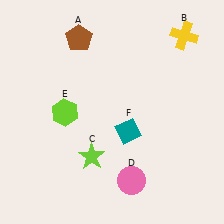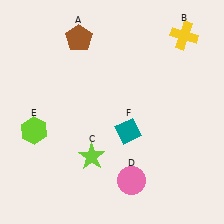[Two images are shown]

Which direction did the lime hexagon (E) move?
The lime hexagon (E) moved left.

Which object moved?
The lime hexagon (E) moved left.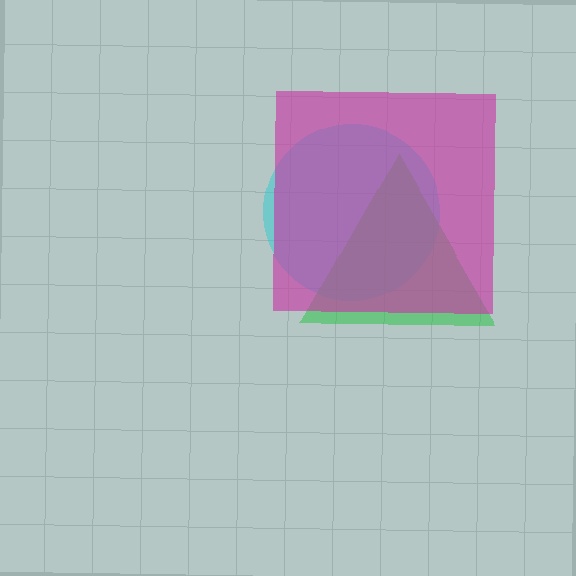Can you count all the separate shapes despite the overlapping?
Yes, there are 3 separate shapes.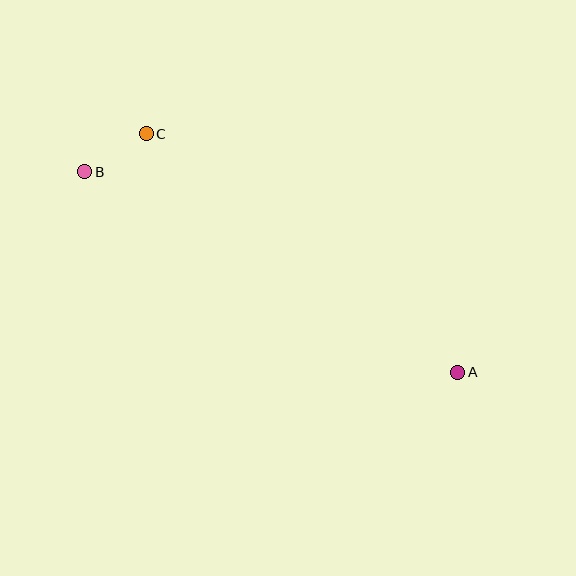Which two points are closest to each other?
Points B and C are closest to each other.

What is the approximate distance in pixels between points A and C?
The distance between A and C is approximately 392 pixels.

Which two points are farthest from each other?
Points A and B are farthest from each other.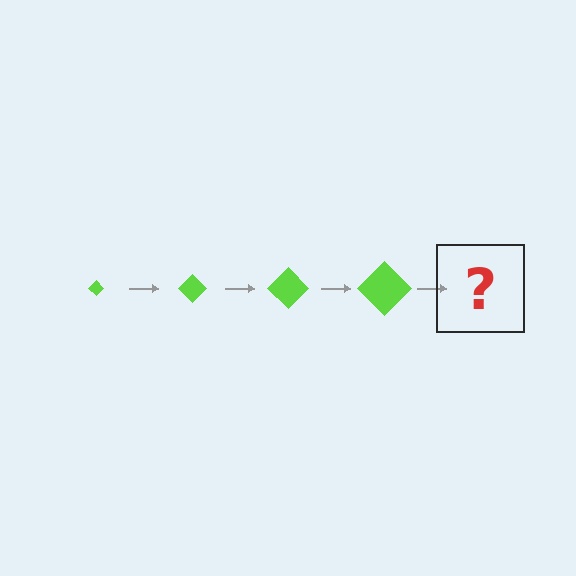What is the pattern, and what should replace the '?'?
The pattern is that the diamond gets progressively larger each step. The '?' should be a lime diamond, larger than the previous one.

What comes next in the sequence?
The next element should be a lime diamond, larger than the previous one.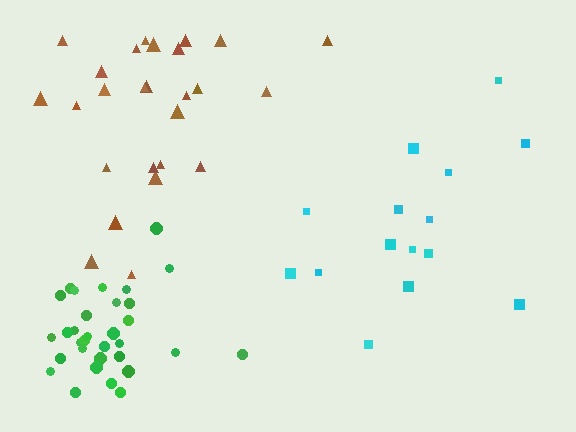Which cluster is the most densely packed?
Green.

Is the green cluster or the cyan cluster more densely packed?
Green.